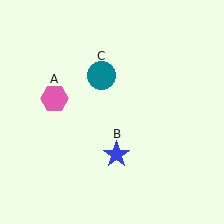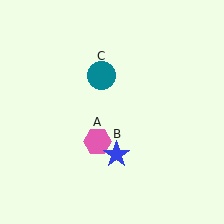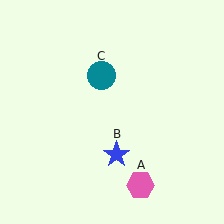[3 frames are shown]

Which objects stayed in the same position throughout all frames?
Blue star (object B) and teal circle (object C) remained stationary.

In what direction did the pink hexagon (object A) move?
The pink hexagon (object A) moved down and to the right.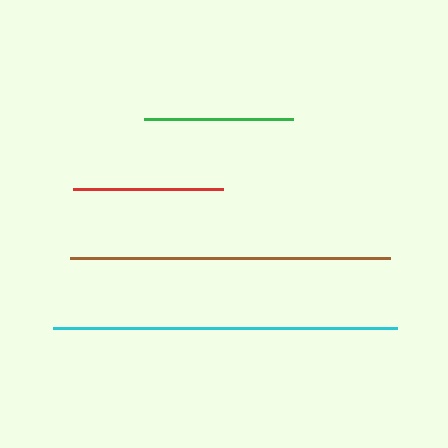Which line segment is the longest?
The cyan line is the longest at approximately 344 pixels.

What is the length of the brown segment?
The brown segment is approximately 320 pixels long.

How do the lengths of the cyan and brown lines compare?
The cyan and brown lines are approximately the same length.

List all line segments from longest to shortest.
From longest to shortest: cyan, brown, red, green.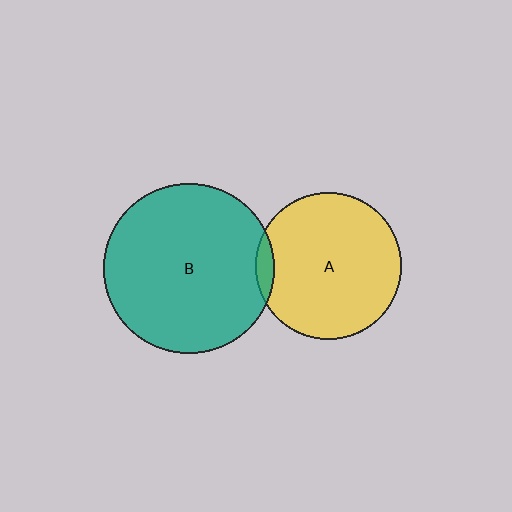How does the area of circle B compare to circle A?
Approximately 1.4 times.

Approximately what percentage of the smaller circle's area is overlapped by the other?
Approximately 5%.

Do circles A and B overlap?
Yes.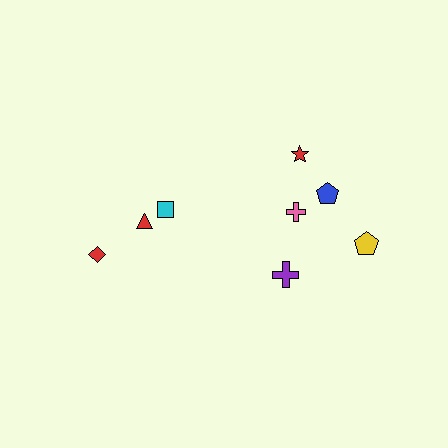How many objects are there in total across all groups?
There are 8 objects.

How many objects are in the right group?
There are 5 objects.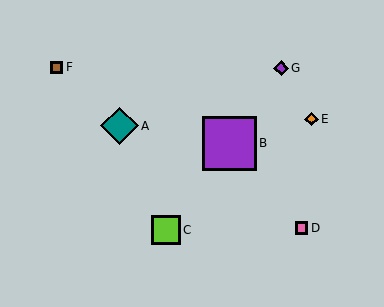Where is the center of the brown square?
The center of the brown square is at (57, 67).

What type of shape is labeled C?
Shape C is a lime square.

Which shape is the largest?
The purple square (labeled B) is the largest.